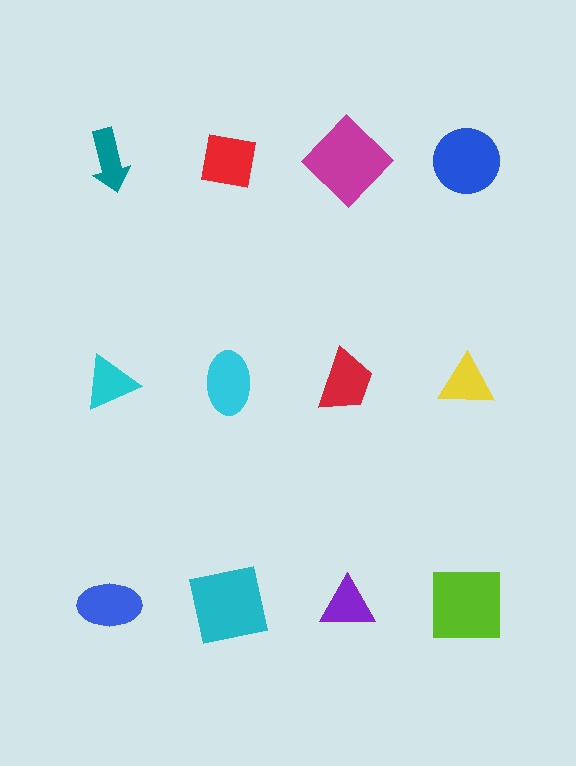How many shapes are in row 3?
4 shapes.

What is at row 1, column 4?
A blue circle.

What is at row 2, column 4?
A yellow triangle.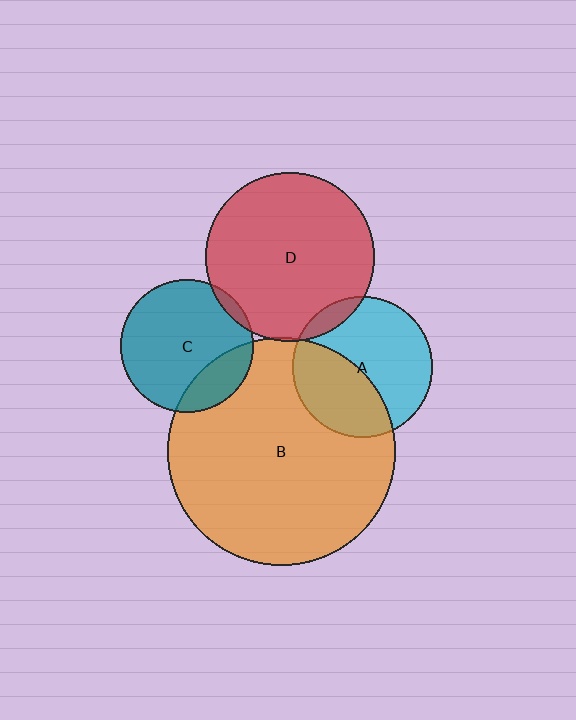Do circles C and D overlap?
Yes.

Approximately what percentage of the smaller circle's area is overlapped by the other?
Approximately 5%.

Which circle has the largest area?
Circle B (orange).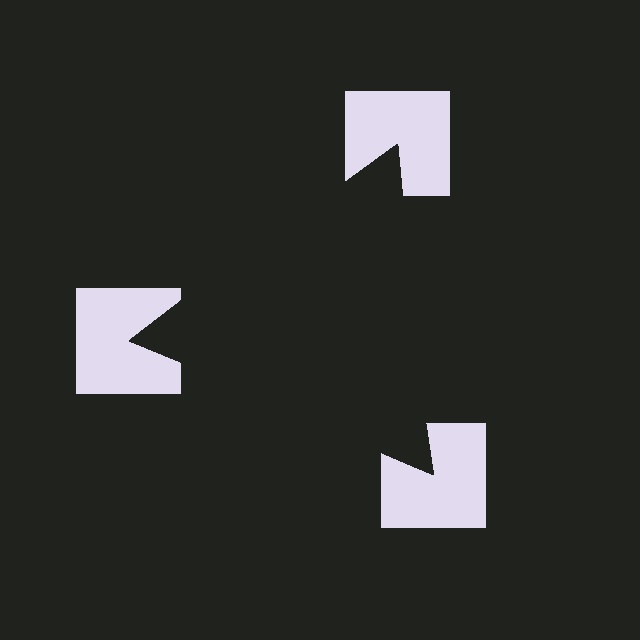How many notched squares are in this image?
There are 3 — one at each vertex of the illusory triangle.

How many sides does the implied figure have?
3 sides.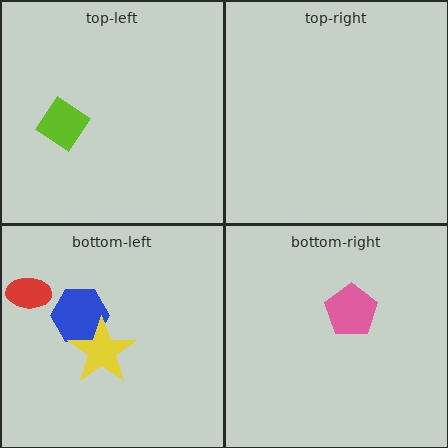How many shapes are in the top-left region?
1.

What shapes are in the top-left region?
The lime diamond.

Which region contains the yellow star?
The bottom-left region.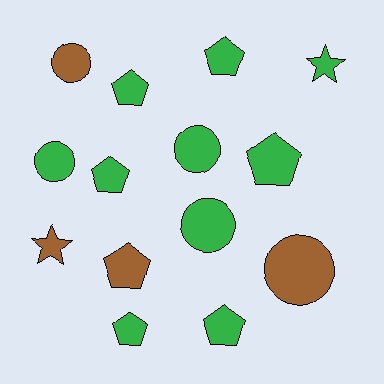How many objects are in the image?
There are 14 objects.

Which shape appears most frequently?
Pentagon, with 7 objects.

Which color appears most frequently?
Green, with 10 objects.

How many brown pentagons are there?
There is 1 brown pentagon.